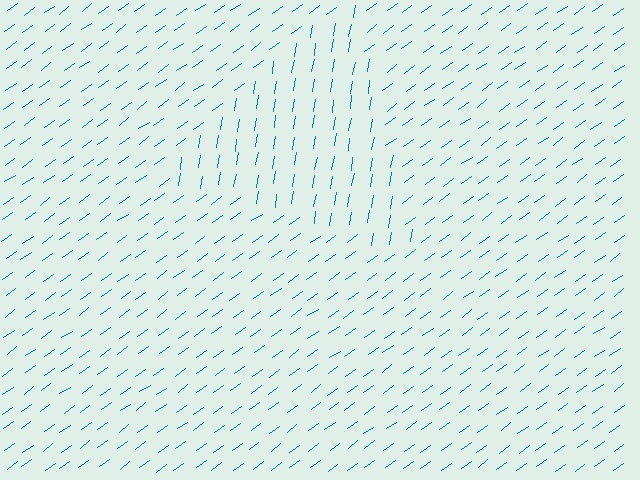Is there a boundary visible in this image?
Yes, there is a texture boundary formed by a change in line orientation.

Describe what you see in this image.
The image is filled with small teal line segments. A triangle region in the image has lines oriented differently from the surrounding lines, creating a visible texture boundary.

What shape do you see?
I see a triangle.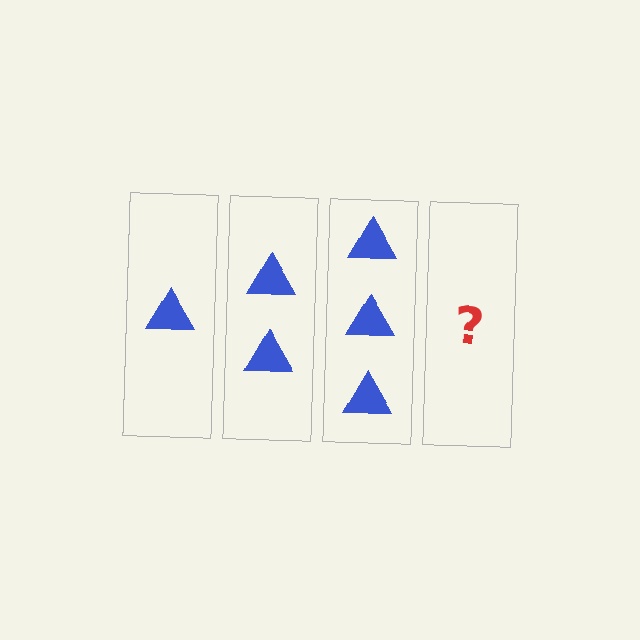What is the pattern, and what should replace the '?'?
The pattern is that each step adds one more triangle. The '?' should be 4 triangles.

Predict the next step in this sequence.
The next step is 4 triangles.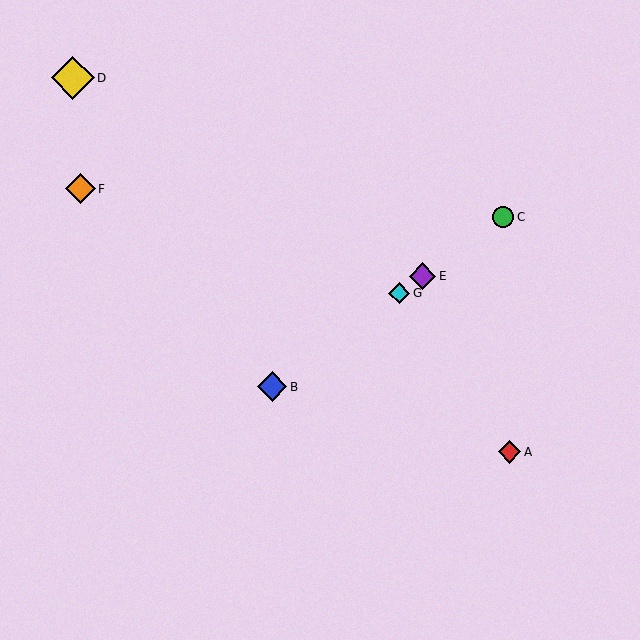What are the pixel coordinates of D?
Object D is at (73, 78).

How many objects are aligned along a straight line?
4 objects (B, C, E, G) are aligned along a straight line.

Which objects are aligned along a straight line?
Objects B, C, E, G are aligned along a straight line.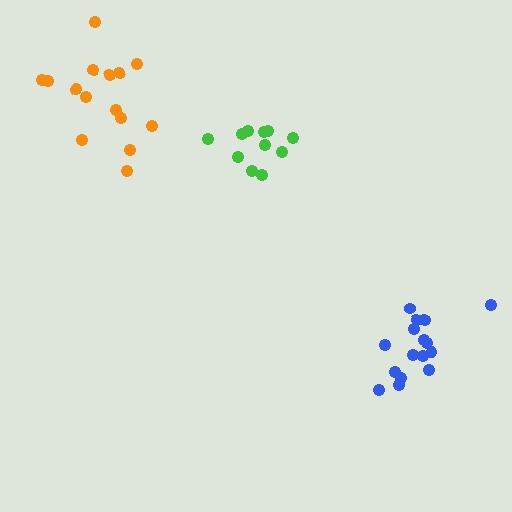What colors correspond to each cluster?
The clusters are colored: green, blue, orange.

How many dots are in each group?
Group 1: 11 dots, Group 2: 16 dots, Group 3: 15 dots (42 total).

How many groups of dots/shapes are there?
There are 3 groups.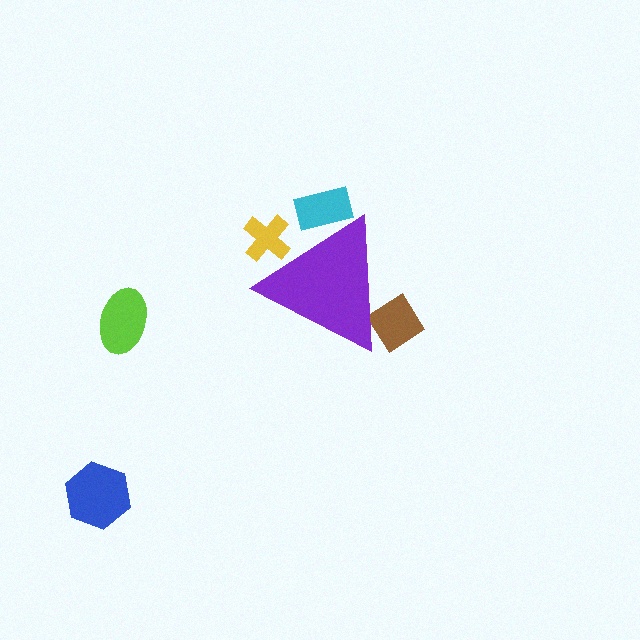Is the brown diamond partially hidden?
Yes, the brown diamond is partially hidden behind the purple triangle.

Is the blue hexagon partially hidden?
No, the blue hexagon is fully visible.